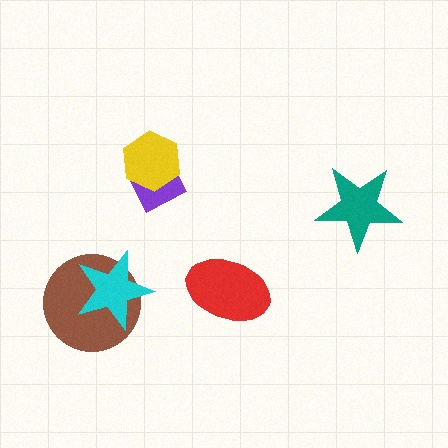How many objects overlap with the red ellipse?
0 objects overlap with the red ellipse.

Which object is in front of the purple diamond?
The yellow hexagon is in front of the purple diamond.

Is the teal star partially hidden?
No, no other shape covers it.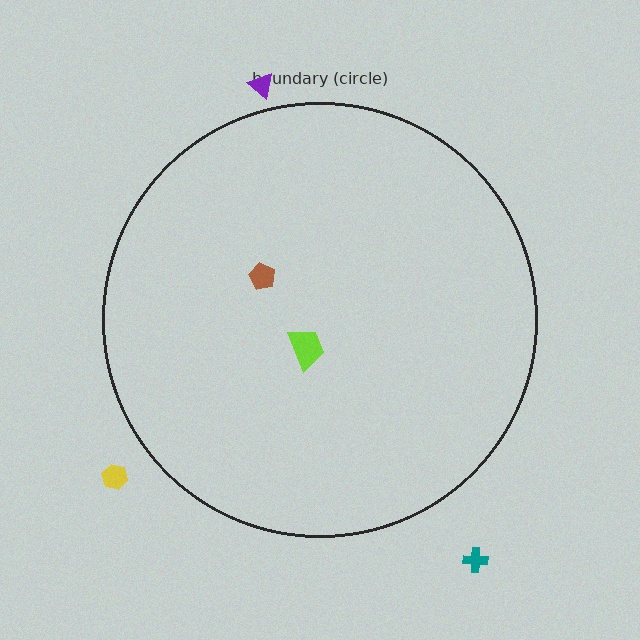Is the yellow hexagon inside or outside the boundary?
Outside.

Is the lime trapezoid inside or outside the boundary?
Inside.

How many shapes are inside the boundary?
2 inside, 3 outside.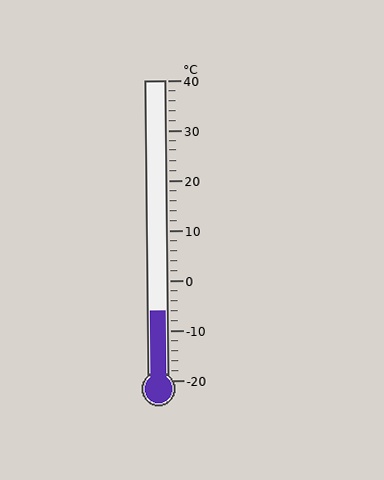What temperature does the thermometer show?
The thermometer shows approximately -6°C.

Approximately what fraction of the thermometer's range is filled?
The thermometer is filled to approximately 25% of its range.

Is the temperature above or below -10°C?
The temperature is above -10°C.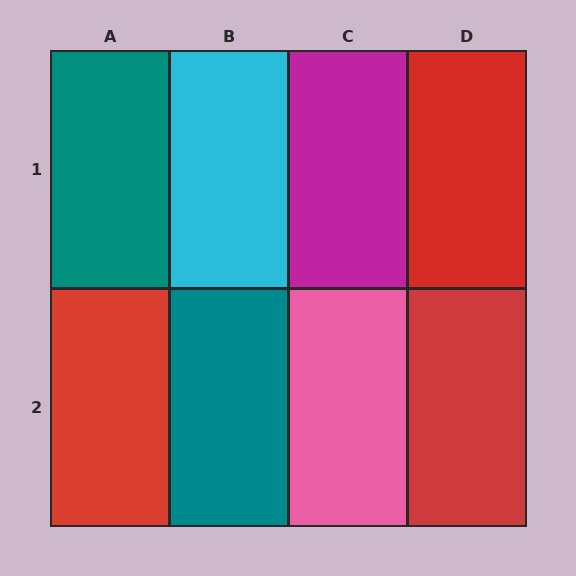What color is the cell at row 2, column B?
Teal.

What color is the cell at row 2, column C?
Pink.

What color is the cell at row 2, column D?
Red.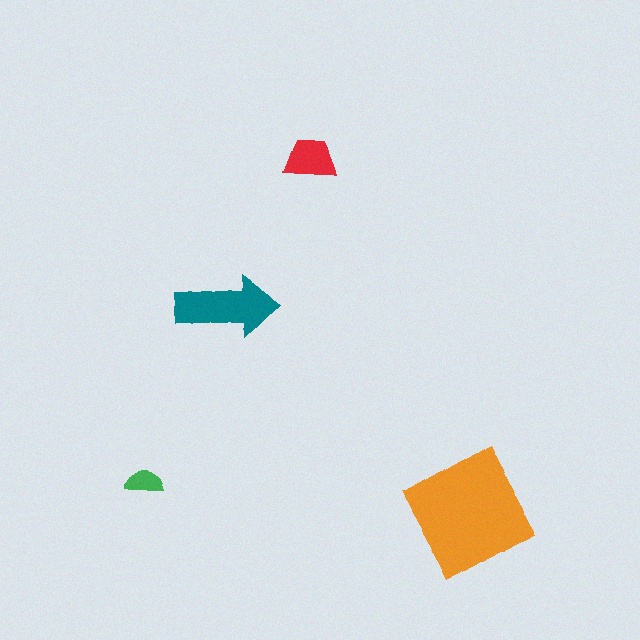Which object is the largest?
The orange square.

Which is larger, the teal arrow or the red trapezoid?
The teal arrow.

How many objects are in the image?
There are 4 objects in the image.